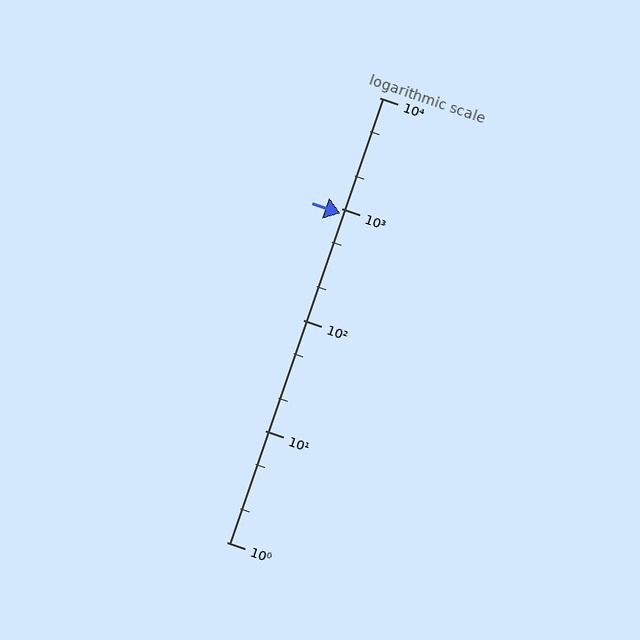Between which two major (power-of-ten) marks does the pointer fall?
The pointer is between 100 and 1000.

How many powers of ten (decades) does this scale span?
The scale spans 4 decades, from 1 to 10000.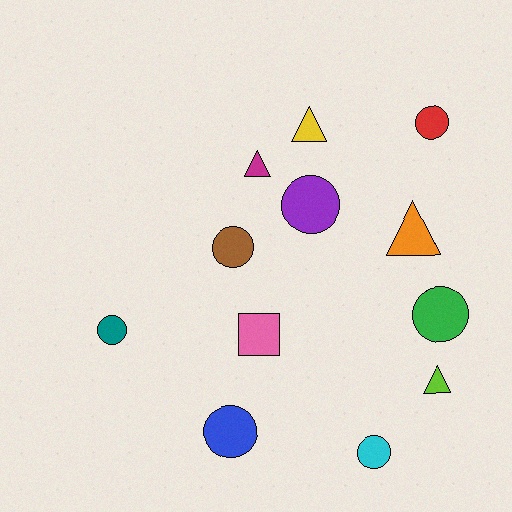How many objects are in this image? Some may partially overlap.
There are 12 objects.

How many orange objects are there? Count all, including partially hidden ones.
There is 1 orange object.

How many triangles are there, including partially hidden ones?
There are 4 triangles.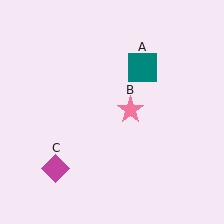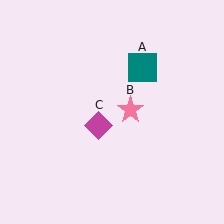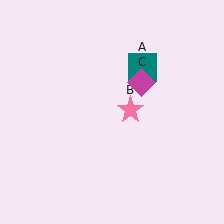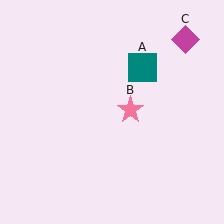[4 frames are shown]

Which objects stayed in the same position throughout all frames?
Teal square (object A) and pink star (object B) remained stationary.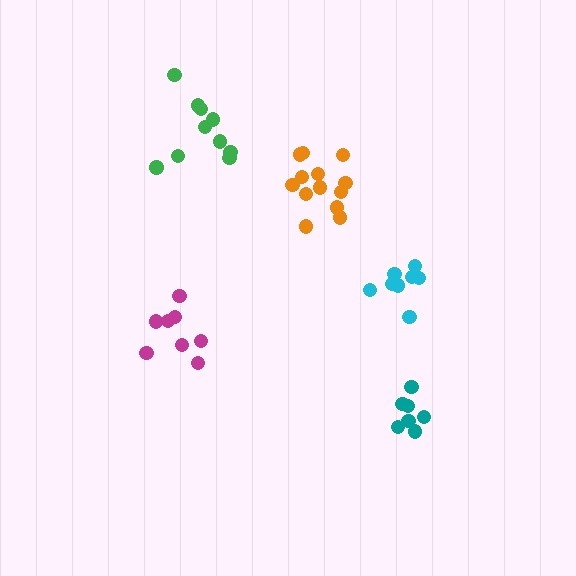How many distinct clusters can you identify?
There are 5 distinct clusters.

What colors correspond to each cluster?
The clusters are colored: cyan, orange, green, teal, magenta.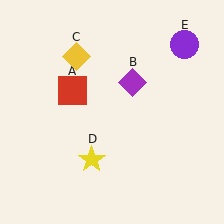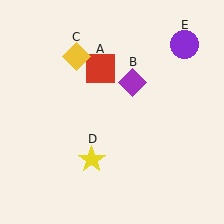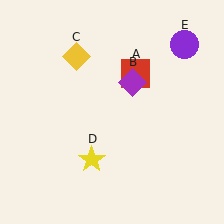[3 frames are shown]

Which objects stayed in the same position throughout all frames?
Purple diamond (object B) and yellow diamond (object C) and yellow star (object D) and purple circle (object E) remained stationary.